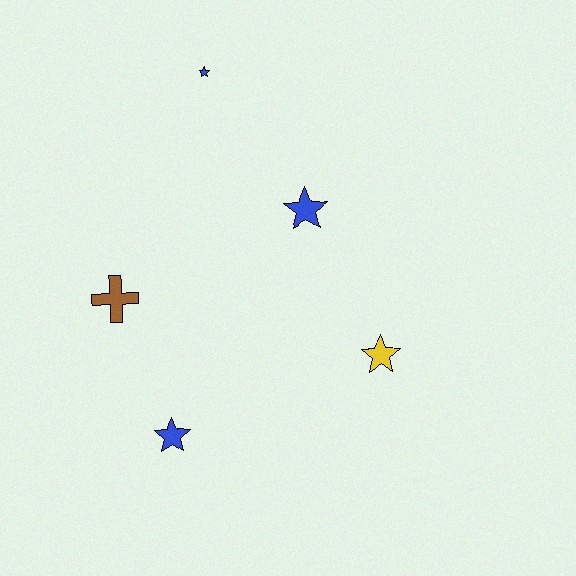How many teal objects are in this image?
There are no teal objects.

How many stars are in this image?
There are 4 stars.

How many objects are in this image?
There are 5 objects.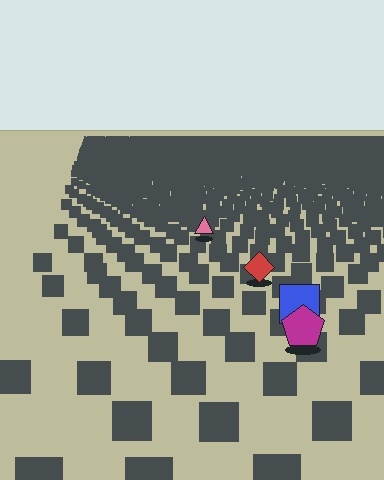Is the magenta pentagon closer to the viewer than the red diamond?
Yes. The magenta pentagon is closer — you can tell from the texture gradient: the ground texture is coarser near it.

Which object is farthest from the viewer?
The pink triangle is farthest from the viewer. It appears smaller and the ground texture around it is denser.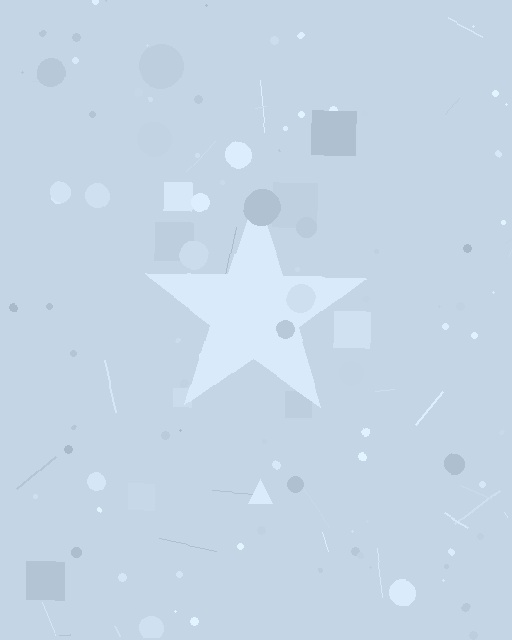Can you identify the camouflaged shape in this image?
The camouflaged shape is a star.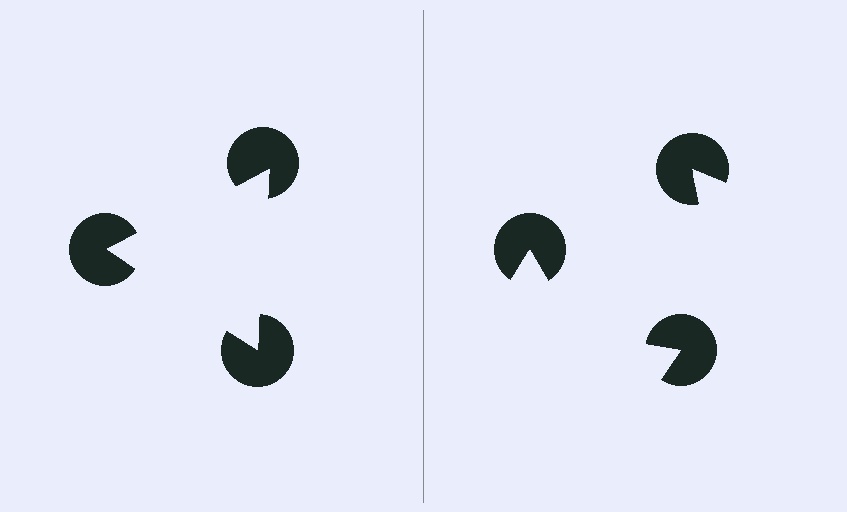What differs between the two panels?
The pac-man discs are positioned identically on both sides; only the wedge orientations differ. On the left they align to a triangle; on the right they are misaligned.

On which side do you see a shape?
An illusory triangle appears on the left side. On the right side the wedge cuts are rotated, so no coherent shape forms.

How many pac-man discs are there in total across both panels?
6 — 3 on each side.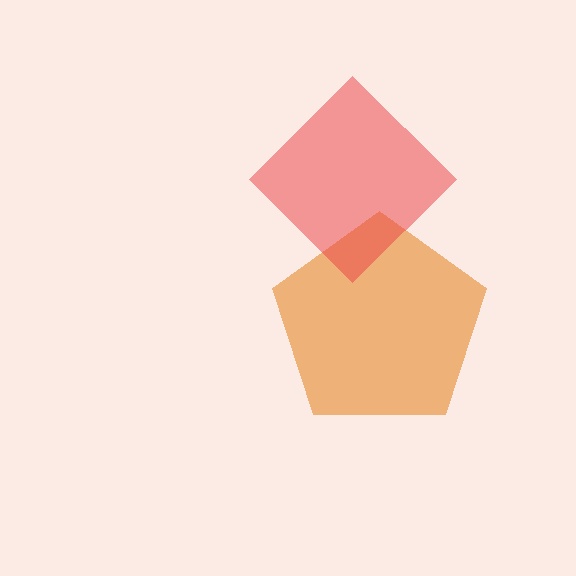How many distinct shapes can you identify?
There are 2 distinct shapes: an orange pentagon, a red diamond.